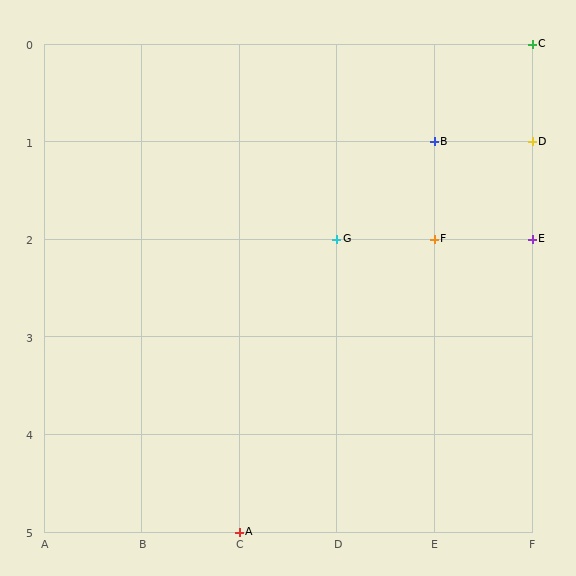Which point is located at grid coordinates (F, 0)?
Point C is at (F, 0).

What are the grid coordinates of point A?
Point A is at grid coordinates (C, 5).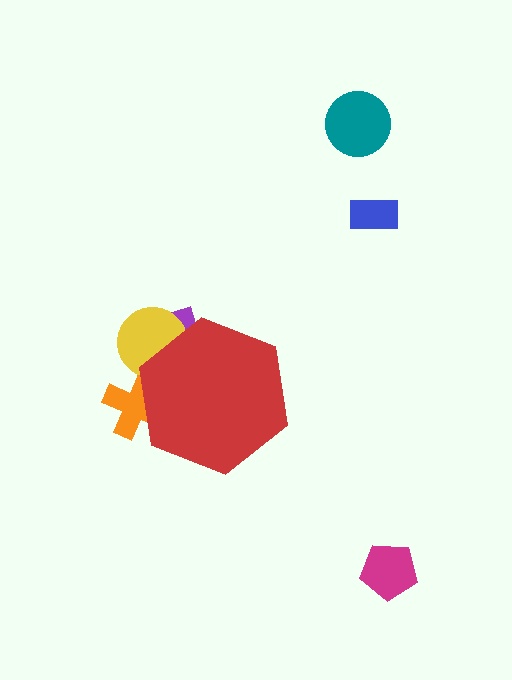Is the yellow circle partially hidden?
Yes, the yellow circle is partially hidden behind the red hexagon.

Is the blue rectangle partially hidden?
No, the blue rectangle is fully visible.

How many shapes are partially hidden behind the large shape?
3 shapes are partially hidden.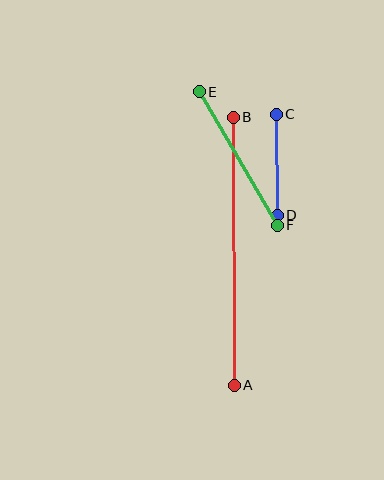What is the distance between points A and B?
The distance is approximately 268 pixels.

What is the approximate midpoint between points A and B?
The midpoint is at approximately (234, 251) pixels.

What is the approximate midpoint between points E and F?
The midpoint is at approximately (238, 158) pixels.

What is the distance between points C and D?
The distance is approximately 101 pixels.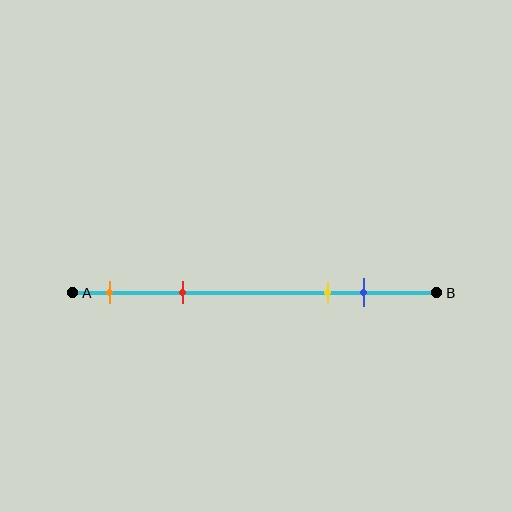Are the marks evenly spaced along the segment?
No, the marks are not evenly spaced.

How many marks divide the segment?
There are 4 marks dividing the segment.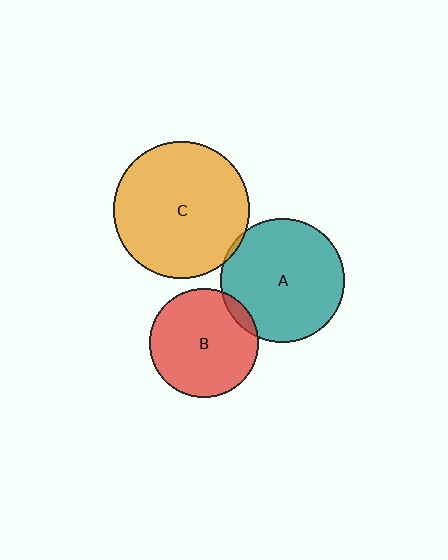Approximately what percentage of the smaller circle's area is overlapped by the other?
Approximately 5%.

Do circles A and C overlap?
Yes.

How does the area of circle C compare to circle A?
Approximately 1.2 times.